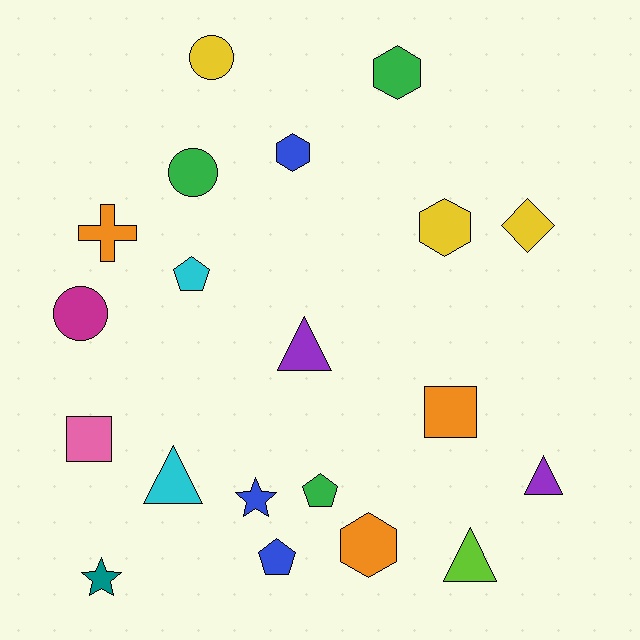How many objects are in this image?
There are 20 objects.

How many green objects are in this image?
There are 3 green objects.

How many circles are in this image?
There are 3 circles.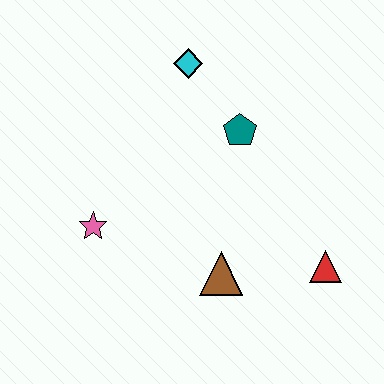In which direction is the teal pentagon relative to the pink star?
The teal pentagon is to the right of the pink star.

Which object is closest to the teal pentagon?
The cyan diamond is closest to the teal pentagon.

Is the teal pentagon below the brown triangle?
No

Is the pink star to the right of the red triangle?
No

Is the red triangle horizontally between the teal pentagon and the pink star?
No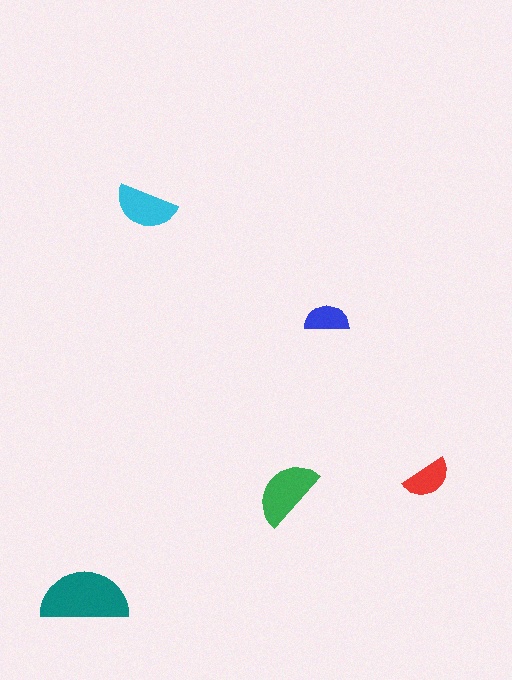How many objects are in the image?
There are 5 objects in the image.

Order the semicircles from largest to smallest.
the teal one, the green one, the cyan one, the red one, the blue one.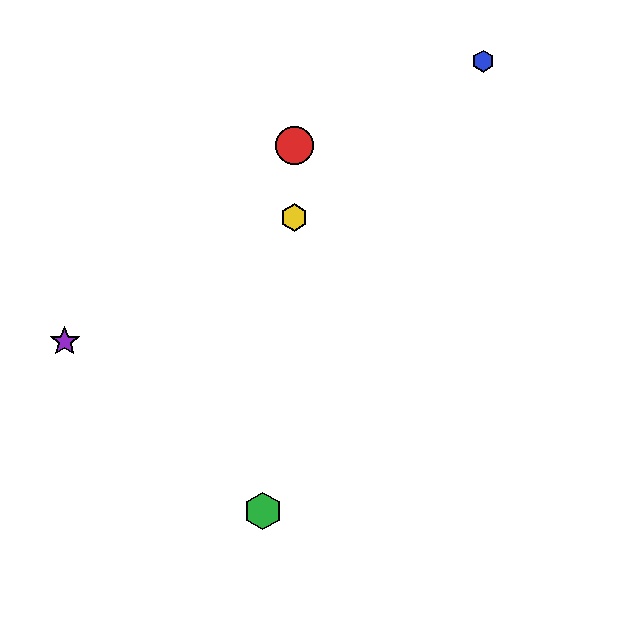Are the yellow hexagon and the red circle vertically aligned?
Yes, both are at x≈294.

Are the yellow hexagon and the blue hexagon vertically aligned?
No, the yellow hexagon is at x≈294 and the blue hexagon is at x≈483.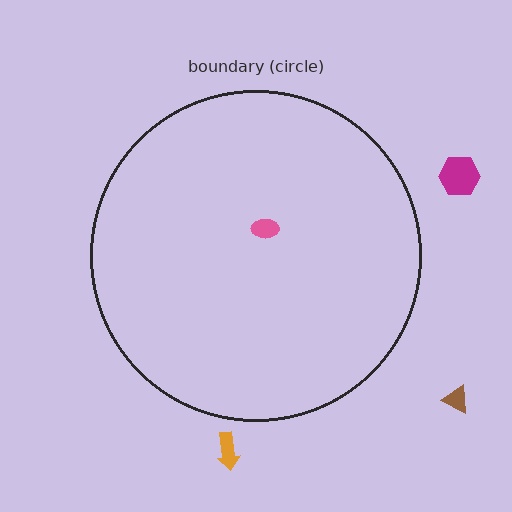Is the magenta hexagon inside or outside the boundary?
Outside.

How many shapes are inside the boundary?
1 inside, 3 outside.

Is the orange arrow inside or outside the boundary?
Outside.